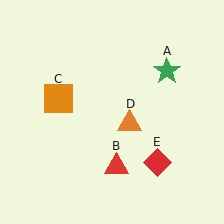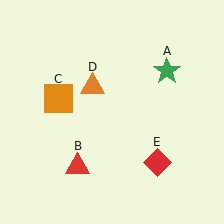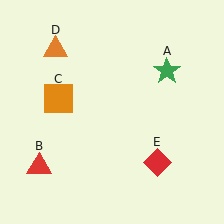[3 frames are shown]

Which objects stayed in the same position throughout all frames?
Green star (object A) and orange square (object C) and red diamond (object E) remained stationary.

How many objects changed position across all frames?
2 objects changed position: red triangle (object B), orange triangle (object D).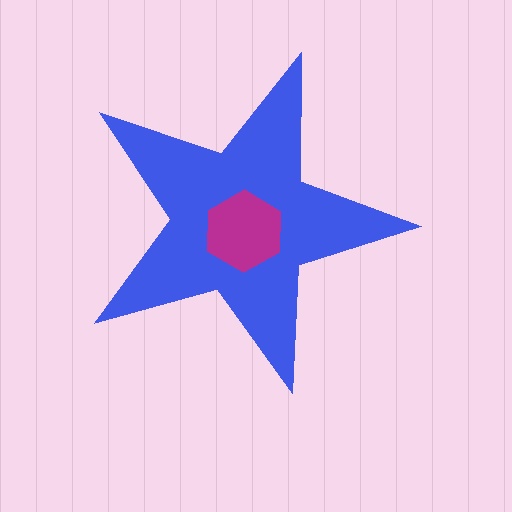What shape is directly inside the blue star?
The magenta hexagon.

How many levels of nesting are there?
2.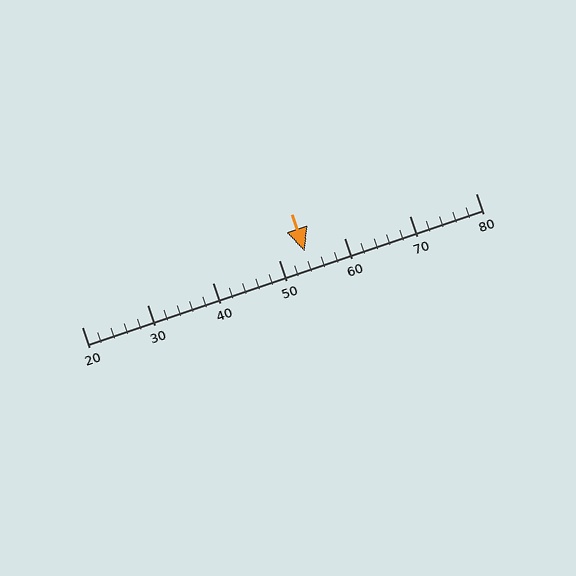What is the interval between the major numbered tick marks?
The major tick marks are spaced 10 units apart.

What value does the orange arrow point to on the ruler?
The orange arrow points to approximately 54.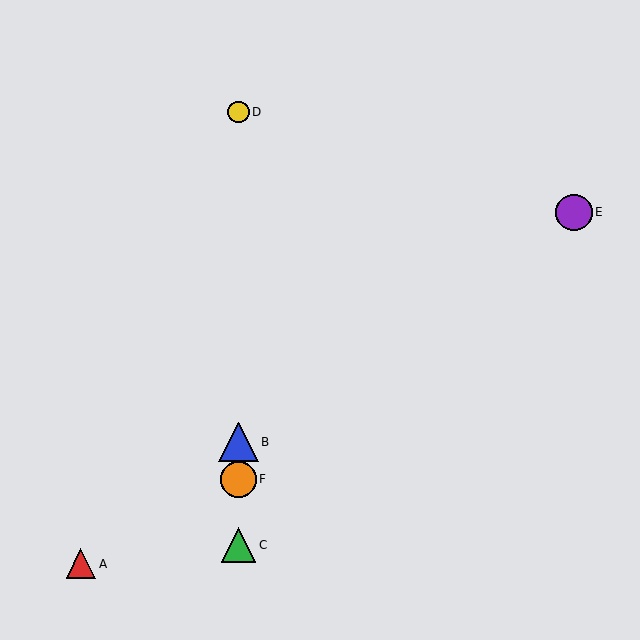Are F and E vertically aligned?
No, F is at x≈238 and E is at x≈574.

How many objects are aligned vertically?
4 objects (B, C, D, F) are aligned vertically.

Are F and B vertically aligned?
Yes, both are at x≈238.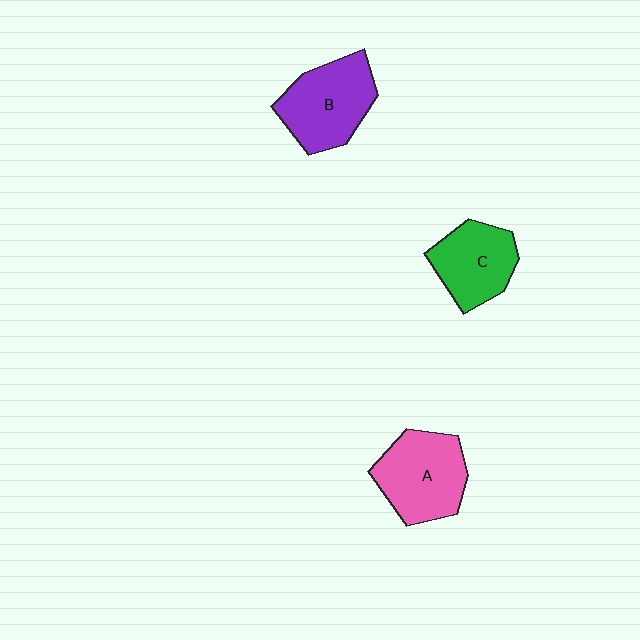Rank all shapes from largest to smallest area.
From largest to smallest: A (pink), B (purple), C (green).